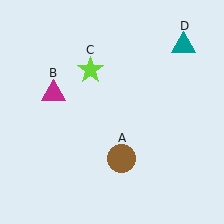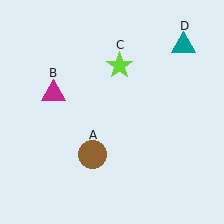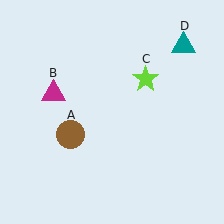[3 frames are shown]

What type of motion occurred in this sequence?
The brown circle (object A), lime star (object C) rotated clockwise around the center of the scene.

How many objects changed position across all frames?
2 objects changed position: brown circle (object A), lime star (object C).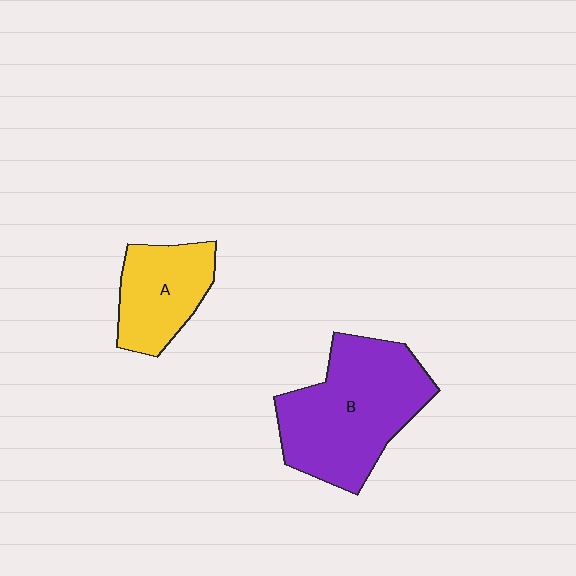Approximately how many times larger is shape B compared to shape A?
Approximately 1.8 times.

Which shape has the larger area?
Shape B (purple).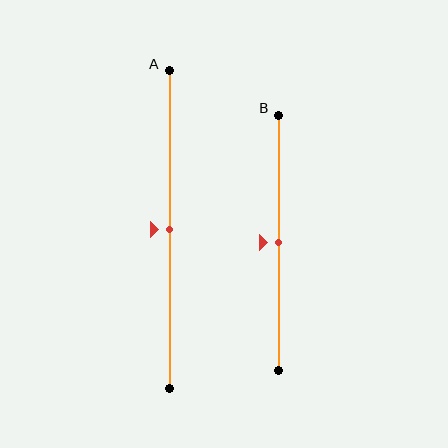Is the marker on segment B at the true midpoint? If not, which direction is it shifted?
Yes, the marker on segment B is at the true midpoint.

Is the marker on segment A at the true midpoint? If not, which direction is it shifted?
Yes, the marker on segment A is at the true midpoint.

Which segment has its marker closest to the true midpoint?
Segment A has its marker closest to the true midpoint.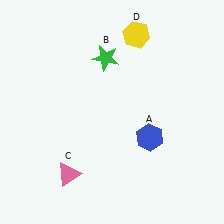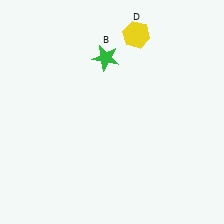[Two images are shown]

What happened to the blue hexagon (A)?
The blue hexagon (A) was removed in Image 2. It was in the bottom-right area of Image 1.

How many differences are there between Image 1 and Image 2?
There are 2 differences between the two images.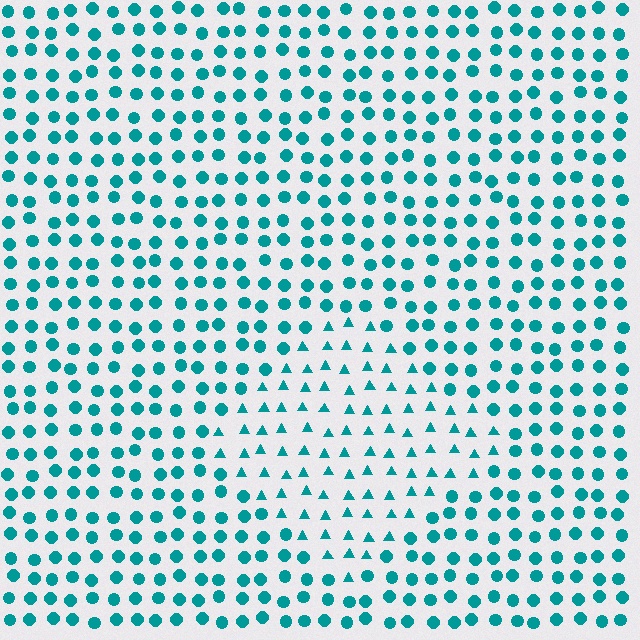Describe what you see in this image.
The image is filled with small teal elements arranged in a uniform grid. A diamond-shaped region contains triangles, while the surrounding area contains circles. The boundary is defined purely by the change in element shape.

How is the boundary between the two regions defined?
The boundary is defined by a change in element shape: triangles inside vs. circles outside. All elements share the same color and spacing.